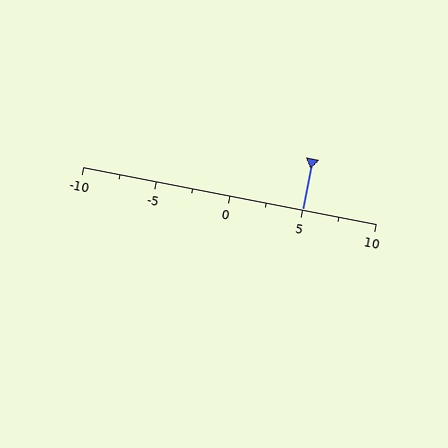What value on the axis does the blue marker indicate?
The marker indicates approximately 5.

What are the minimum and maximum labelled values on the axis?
The axis runs from -10 to 10.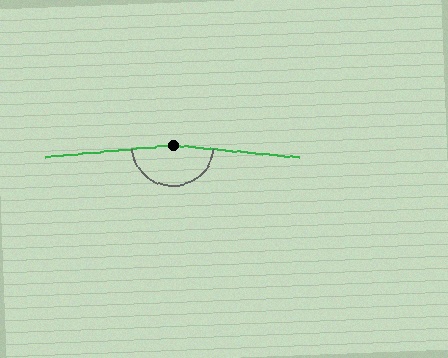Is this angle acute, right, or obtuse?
It is obtuse.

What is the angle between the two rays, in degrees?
Approximately 169 degrees.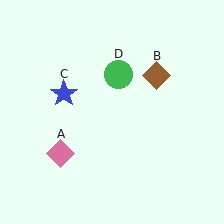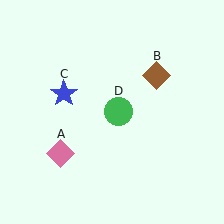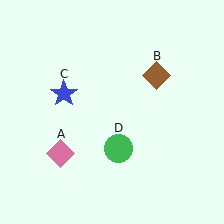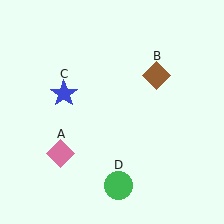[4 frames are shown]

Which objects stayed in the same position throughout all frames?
Pink diamond (object A) and brown diamond (object B) and blue star (object C) remained stationary.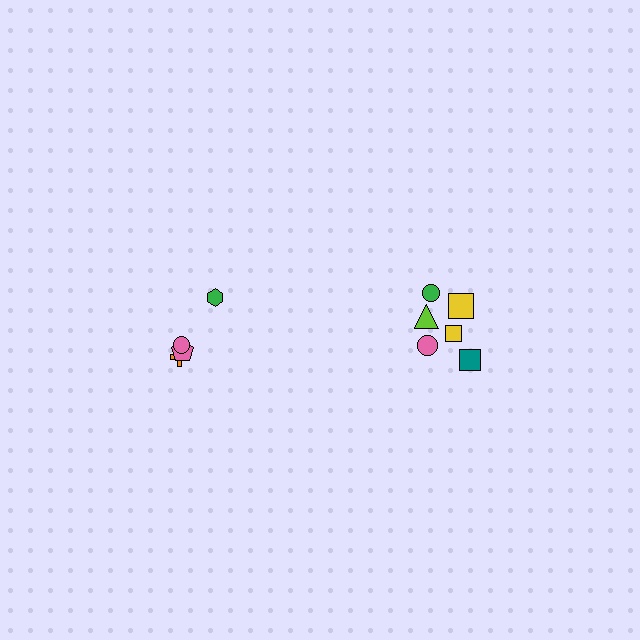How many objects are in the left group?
There are 4 objects.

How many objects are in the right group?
There are 6 objects.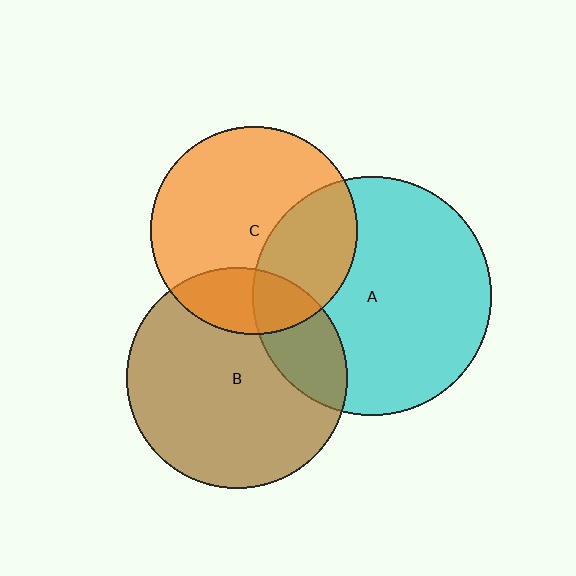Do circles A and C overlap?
Yes.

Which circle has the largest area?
Circle A (cyan).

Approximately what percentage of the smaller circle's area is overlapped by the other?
Approximately 30%.